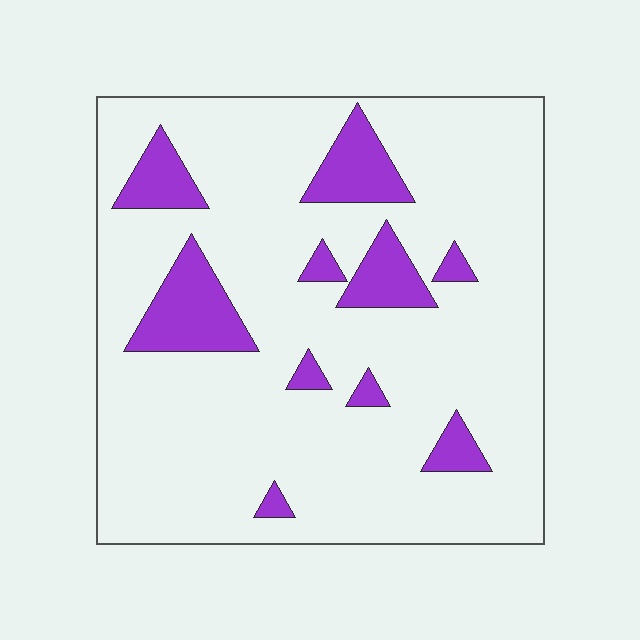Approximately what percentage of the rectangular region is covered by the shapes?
Approximately 15%.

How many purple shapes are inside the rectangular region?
10.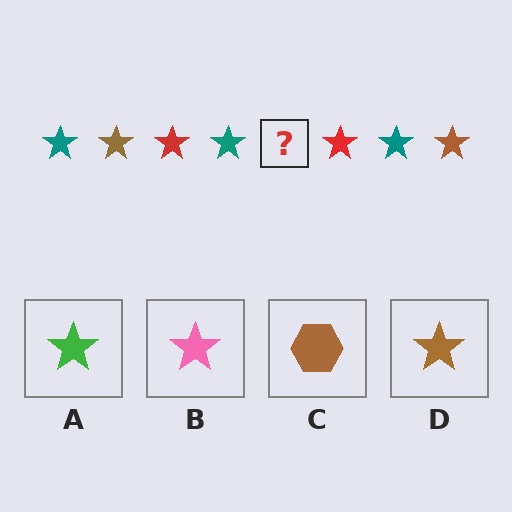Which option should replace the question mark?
Option D.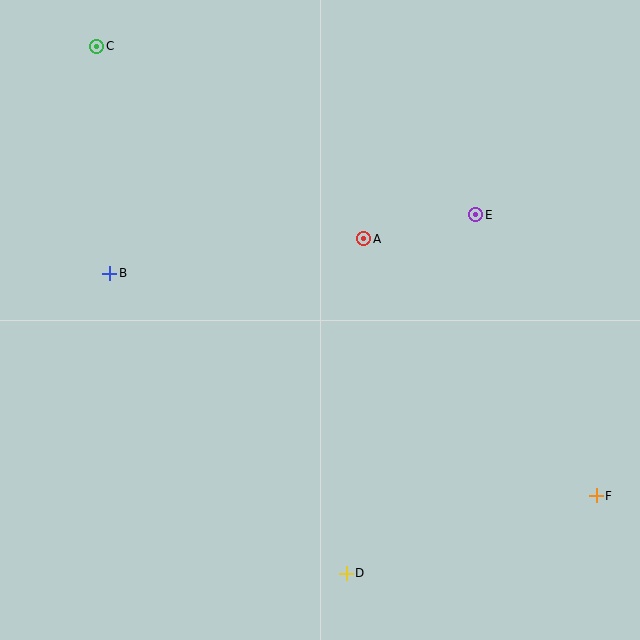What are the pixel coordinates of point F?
Point F is at (596, 496).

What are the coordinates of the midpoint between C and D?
The midpoint between C and D is at (221, 310).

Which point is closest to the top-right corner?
Point E is closest to the top-right corner.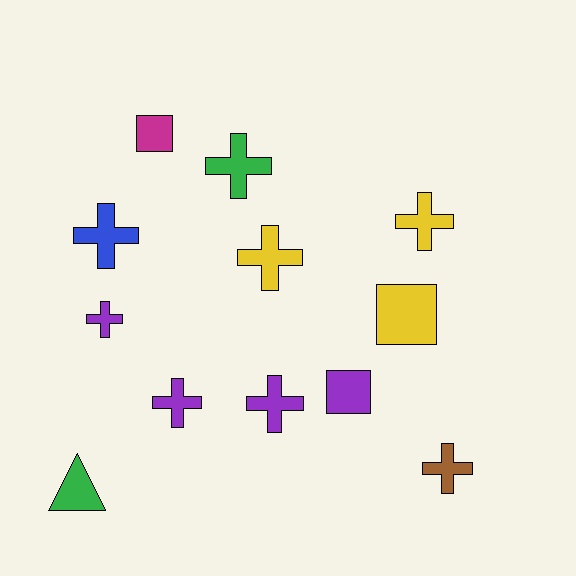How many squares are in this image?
There are 3 squares.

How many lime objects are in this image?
There are no lime objects.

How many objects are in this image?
There are 12 objects.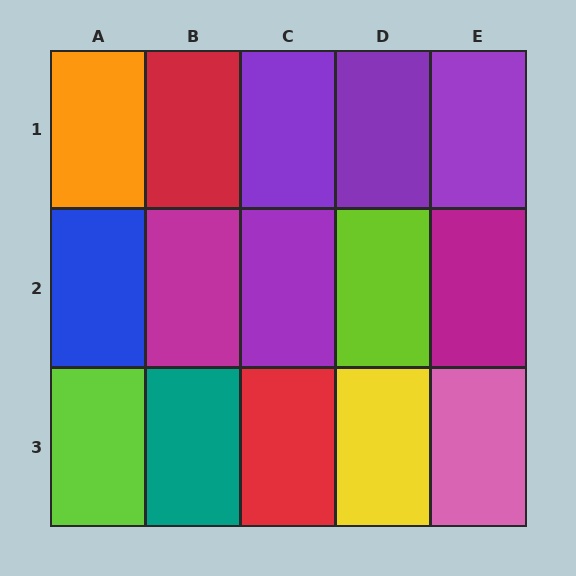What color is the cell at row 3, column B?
Teal.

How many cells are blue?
1 cell is blue.